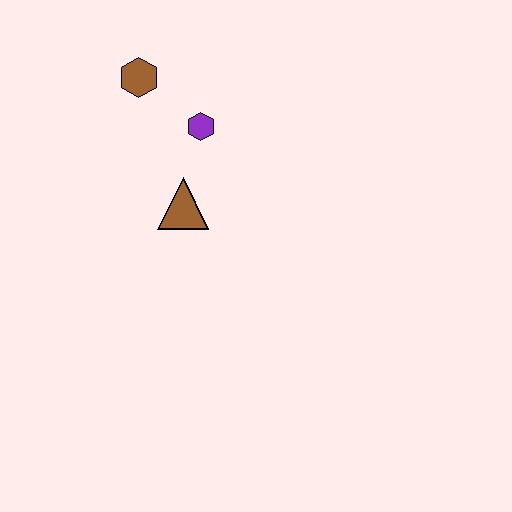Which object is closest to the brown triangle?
The purple hexagon is closest to the brown triangle.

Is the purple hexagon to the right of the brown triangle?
Yes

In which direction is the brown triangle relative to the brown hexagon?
The brown triangle is below the brown hexagon.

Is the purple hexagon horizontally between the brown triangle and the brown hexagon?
No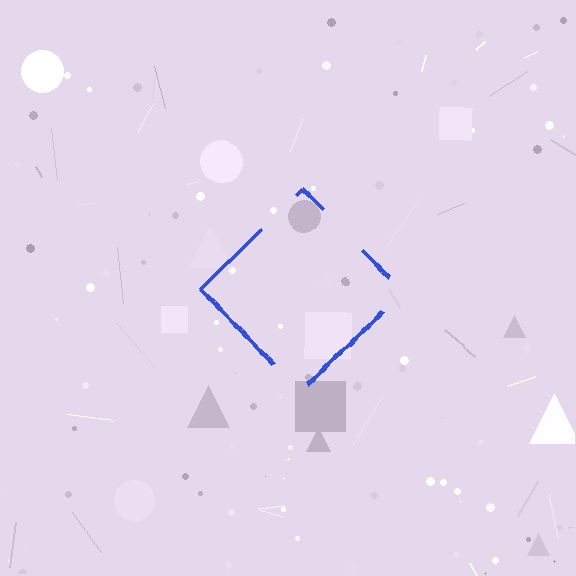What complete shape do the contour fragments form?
The contour fragments form a diamond.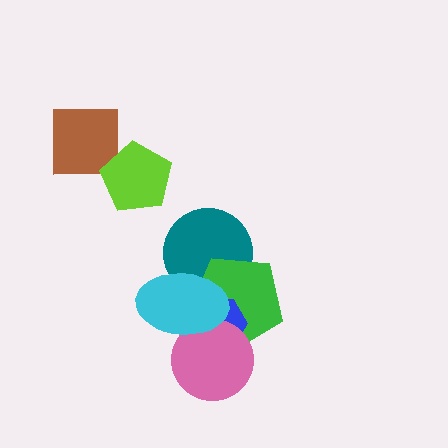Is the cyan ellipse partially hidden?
No, no other shape covers it.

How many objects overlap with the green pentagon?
4 objects overlap with the green pentagon.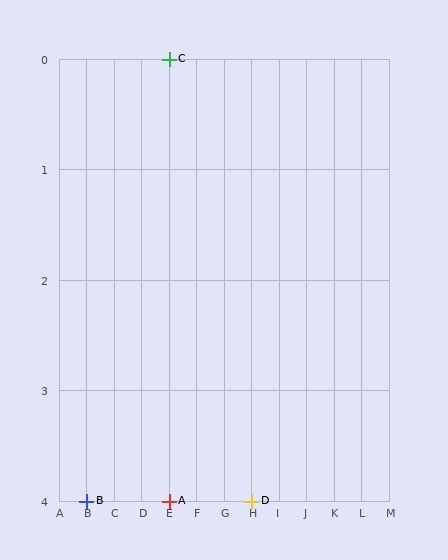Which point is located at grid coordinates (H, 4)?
Point D is at (H, 4).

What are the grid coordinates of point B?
Point B is at grid coordinates (B, 4).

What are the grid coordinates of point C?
Point C is at grid coordinates (E, 0).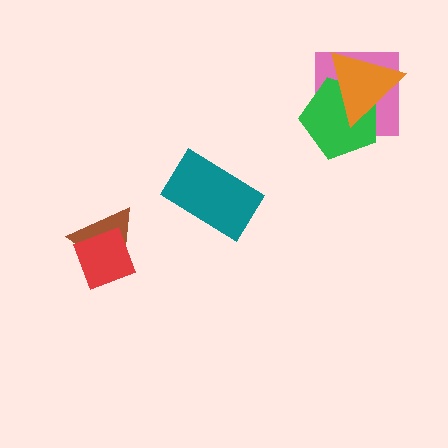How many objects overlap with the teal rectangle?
0 objects overlap with the teal rectangle.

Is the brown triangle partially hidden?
Yes, it is partially covered by another shape.